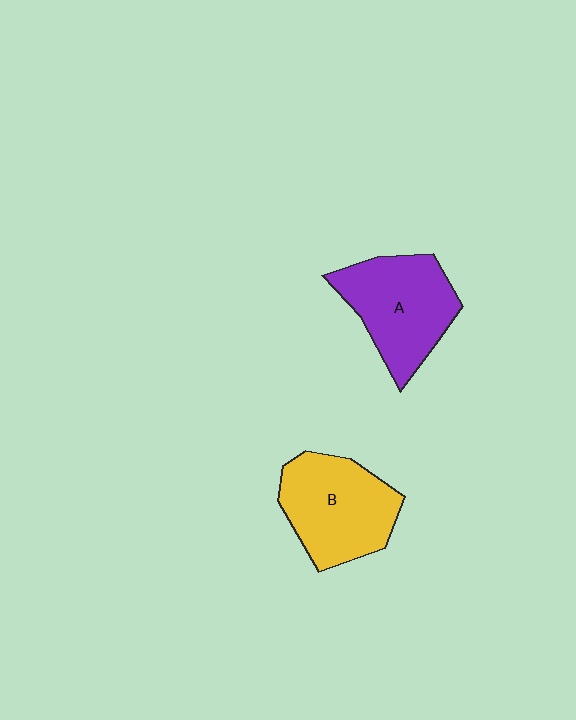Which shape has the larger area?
Shape B (yellow).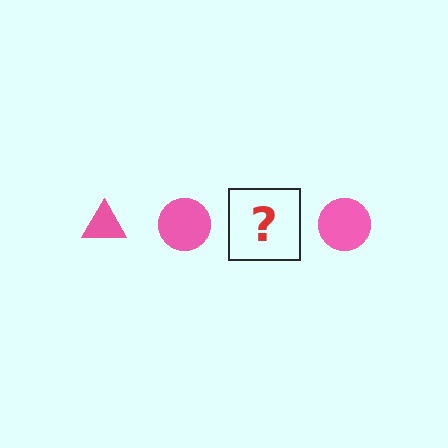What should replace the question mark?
The question mark should be replaced with a pink triangle.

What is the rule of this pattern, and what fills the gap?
The rule is that the pattern cycles through triangle, circle shapes in pink. The gap should be filled with a pink triangle.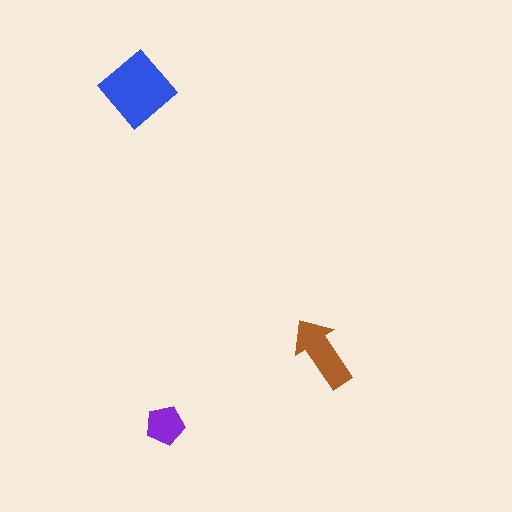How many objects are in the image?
There are 3 objects in the image.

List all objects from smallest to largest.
The purple pentagon, the brown arrow, the blue diamond.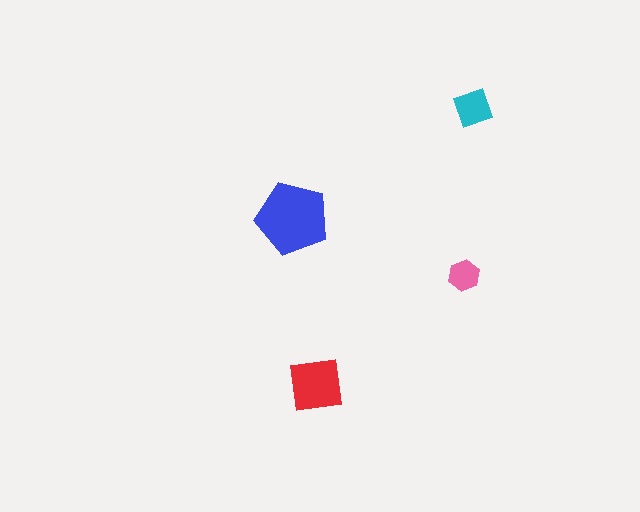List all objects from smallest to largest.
The pink hexagon, the cyan diamond, the red square, the blue pentagon.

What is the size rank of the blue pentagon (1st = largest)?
1st.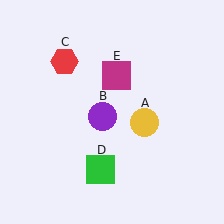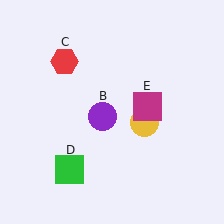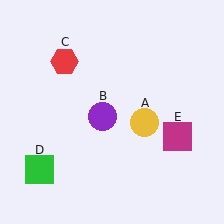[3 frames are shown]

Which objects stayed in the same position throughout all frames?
Yellow circle (object A) and purple circle (object B) and red hexagon (object C) remained stationary.